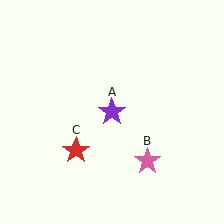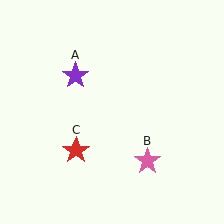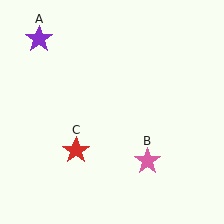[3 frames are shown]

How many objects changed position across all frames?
1 object changed position: purple star (object A).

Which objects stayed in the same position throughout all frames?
Pink star (object B) and red star (object C) remained stationary.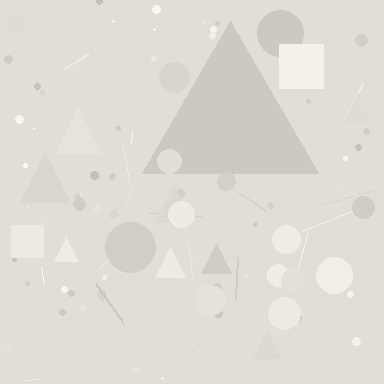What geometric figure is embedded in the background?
A triangle is embedded in the background.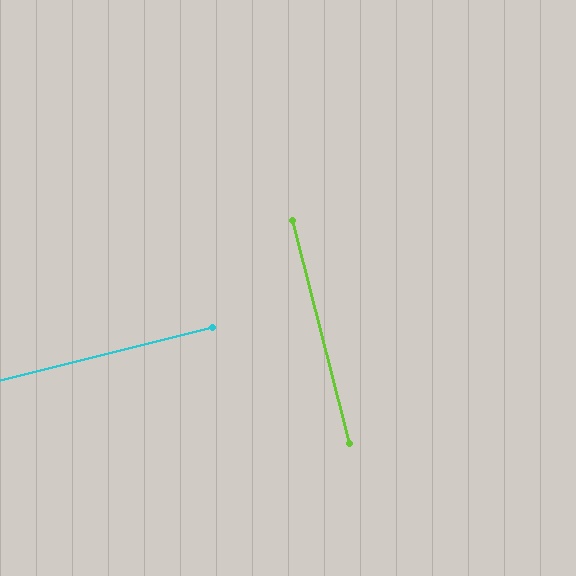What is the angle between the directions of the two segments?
Approximately 90 degrees.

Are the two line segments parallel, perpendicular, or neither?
Perpendicular — they meet at approximately 90°.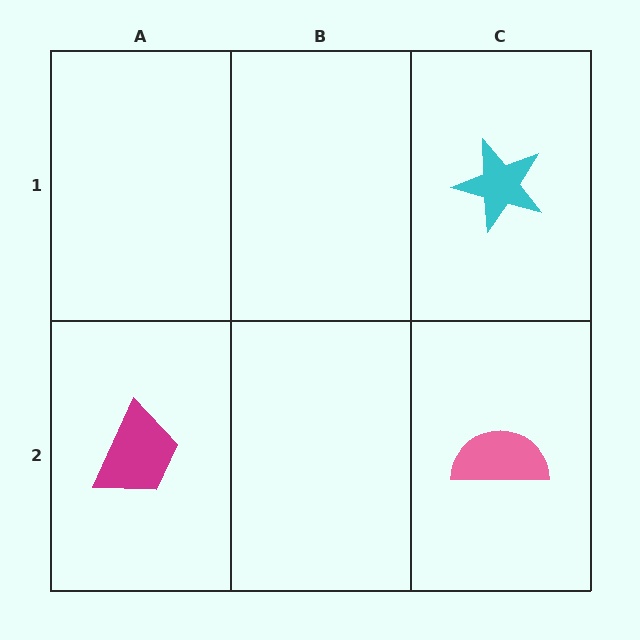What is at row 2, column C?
A pink semicircle.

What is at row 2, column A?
A magenta trapezoid.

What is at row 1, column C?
A cyan star.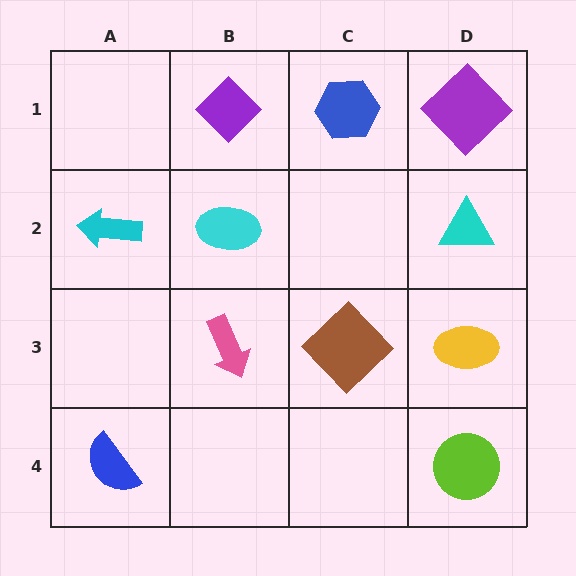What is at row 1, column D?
A purple diamond.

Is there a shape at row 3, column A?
No, that cell is empty.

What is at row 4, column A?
A blue semicircle.